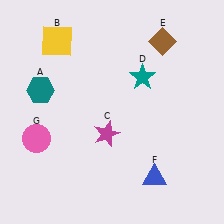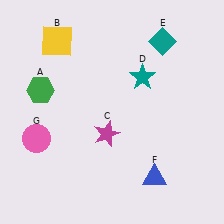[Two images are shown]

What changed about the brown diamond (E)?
In Image 1, E is brown. In Image 2, it changed to teal.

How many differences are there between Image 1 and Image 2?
There are 2 differences between the two images.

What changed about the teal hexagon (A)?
In Image 1, A is teal. In Image 2, it changed to green.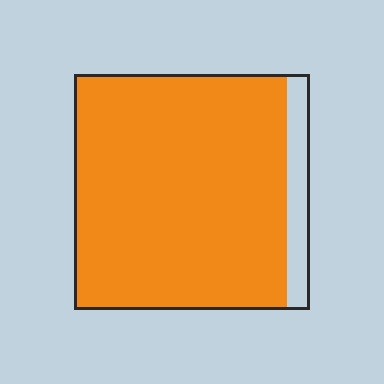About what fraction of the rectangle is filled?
About nine tenths (9/10).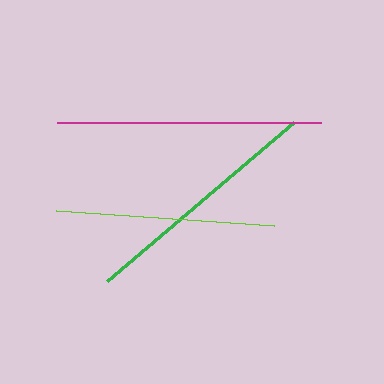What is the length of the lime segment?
The lime segment is approximately 219 pixels long.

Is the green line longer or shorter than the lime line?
The green line is longer than the lime line.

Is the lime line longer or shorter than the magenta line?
The magenta line is longer than the lime line.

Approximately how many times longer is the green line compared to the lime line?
The green line is approximately 1.1 times the length of the lime line.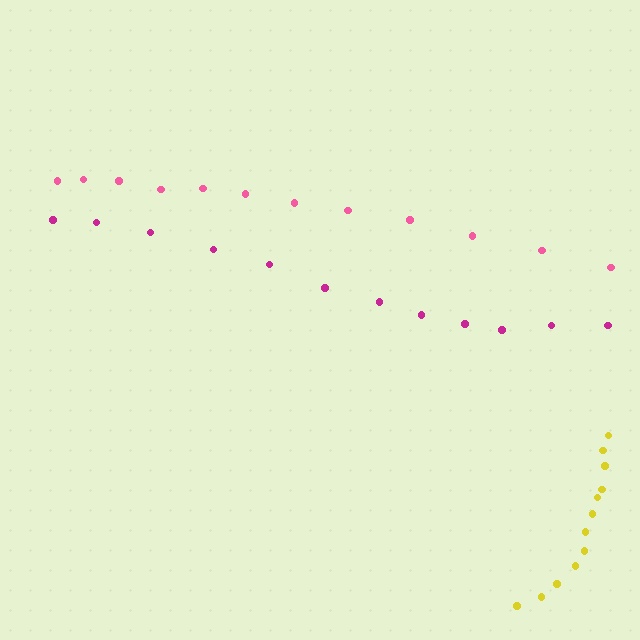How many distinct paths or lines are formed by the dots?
There are 3 distinct paths.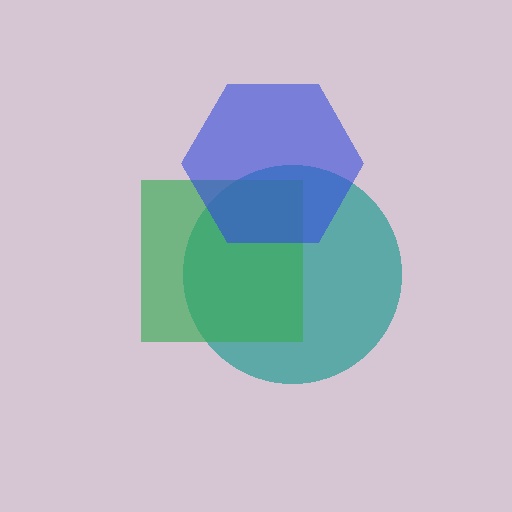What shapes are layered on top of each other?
The layered shapes are: a teal circle, a green square, a blue hexagon.